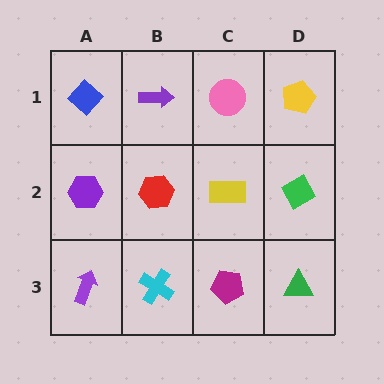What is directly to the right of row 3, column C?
A green triangle.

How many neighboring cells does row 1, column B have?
3.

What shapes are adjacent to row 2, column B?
A purple arrow (row 1, column B), a cyan cross (row 3, column B), a purple hexagon (row 2, column A), a yellow rectangle (row 2, column C).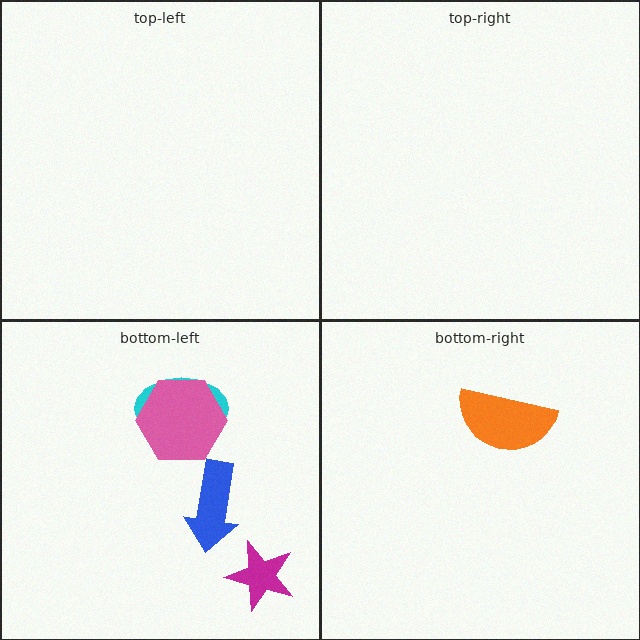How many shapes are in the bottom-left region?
4.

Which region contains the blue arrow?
The bottom-left region.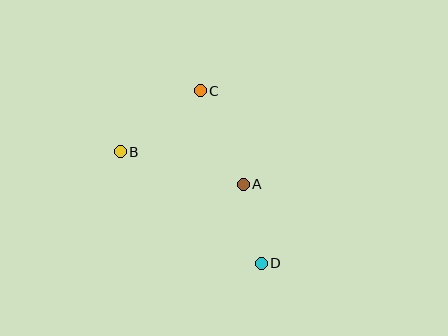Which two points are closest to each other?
Points A and D are closest to each other.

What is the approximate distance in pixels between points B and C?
The distance between B and C is approximately 101 pixels.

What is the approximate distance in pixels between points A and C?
The distance between A and C is approximately 103 pixels.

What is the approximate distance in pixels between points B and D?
The distance between B and D is approximately 180 pixels.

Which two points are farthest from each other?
Points C and D are farthest from each other.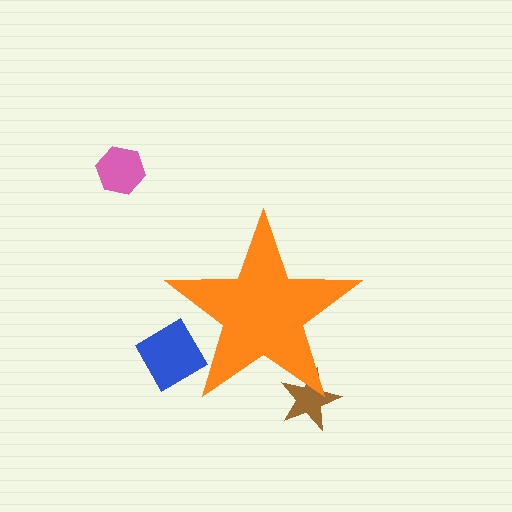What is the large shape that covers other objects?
An orange star.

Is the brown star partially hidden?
Yes, the brown star is partially hidden behind the orange star.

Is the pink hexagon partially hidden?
No, the pink hexagon is fully visible.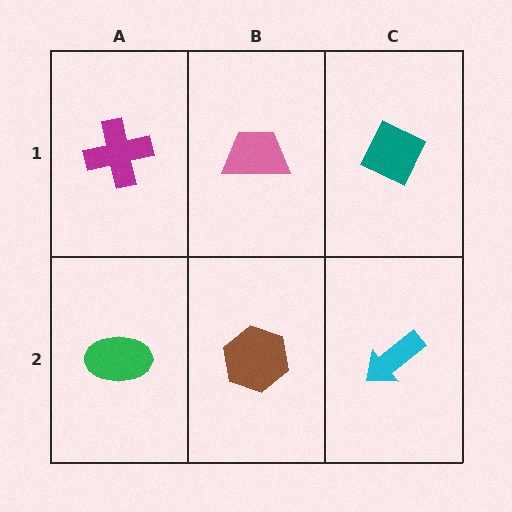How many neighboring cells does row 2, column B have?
3.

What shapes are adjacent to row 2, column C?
A teal diamond (row 1, column C), a brown hexagon (row 2, column B).